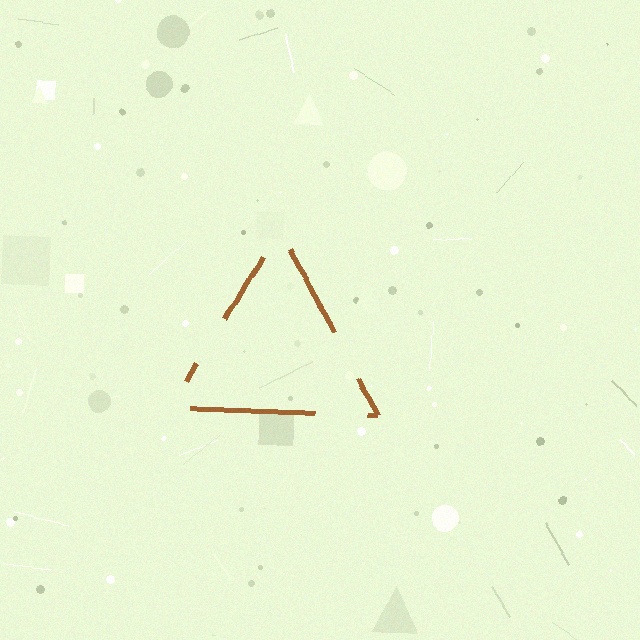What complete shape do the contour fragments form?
The contour fragments form a triangle.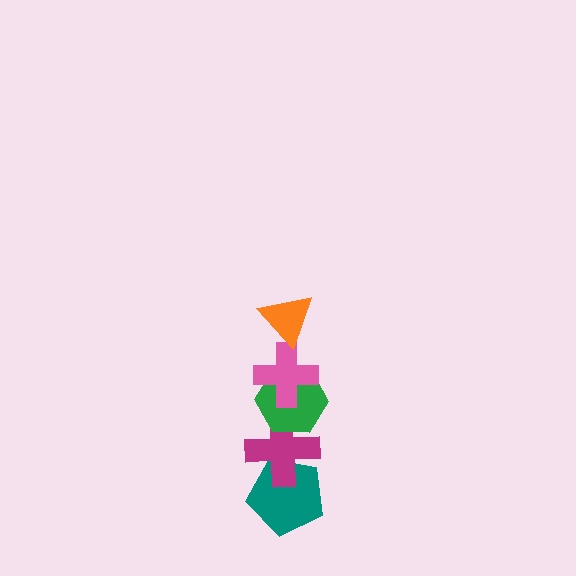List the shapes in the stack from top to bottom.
From top to bottom: the orange triangle, the pink cross, the green hexagon, the magenta cross, the teal pentagon.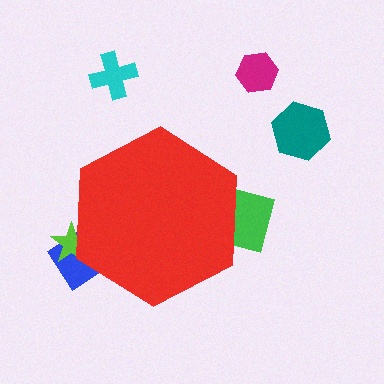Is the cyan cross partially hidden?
No, the cyan cross is fully visible.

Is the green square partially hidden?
Yes, the green square is partially hidden behind the red hexagon.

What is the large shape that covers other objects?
A red hexagon.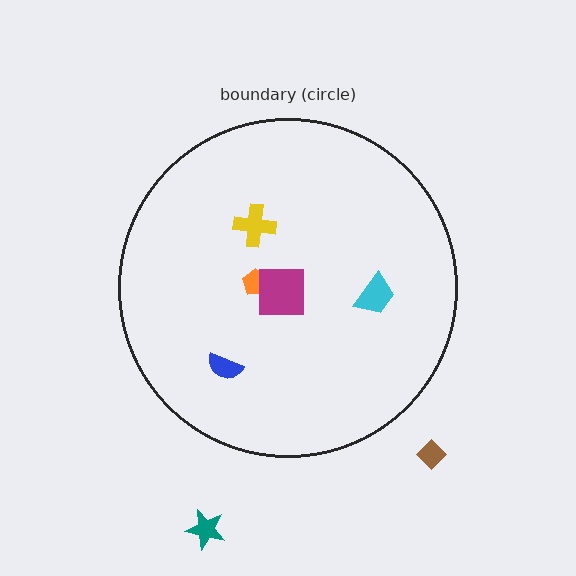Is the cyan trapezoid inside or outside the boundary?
Inside.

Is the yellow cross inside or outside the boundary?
Inside.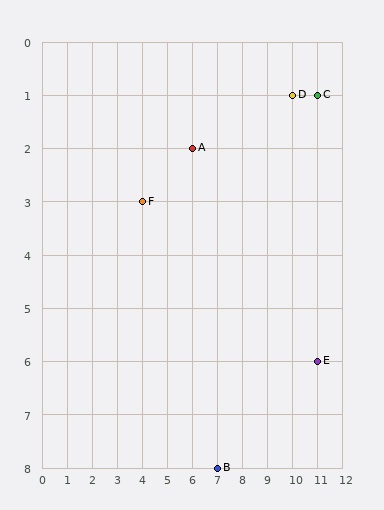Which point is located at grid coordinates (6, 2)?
Point A is at (6, 2).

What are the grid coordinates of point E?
Point E is at grid coordinates (11, 6).